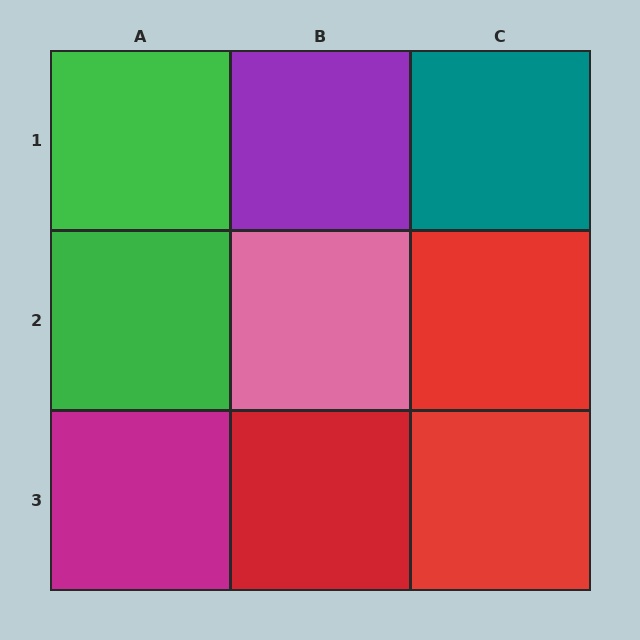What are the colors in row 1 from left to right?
Green, purple, teal.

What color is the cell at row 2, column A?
Green.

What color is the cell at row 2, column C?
Red.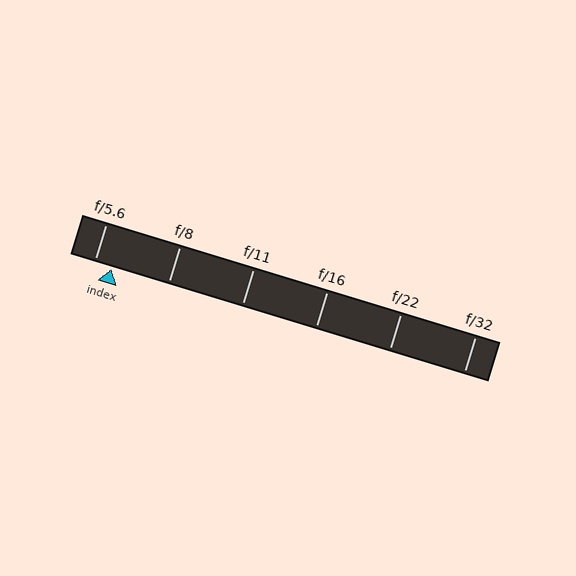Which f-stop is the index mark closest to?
The index mark is closest to f/5.6.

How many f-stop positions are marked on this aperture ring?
There are 6 f-stop positions marked.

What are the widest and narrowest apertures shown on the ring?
The widest aperture shown is f/5.6 and the narrowest is f/32.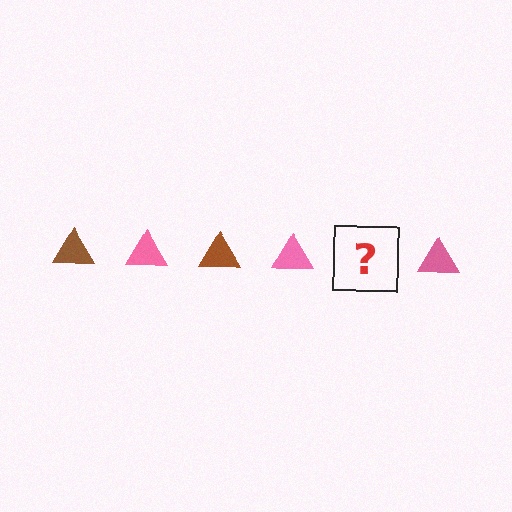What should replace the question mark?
The question mark should be replaced with a brown triangle.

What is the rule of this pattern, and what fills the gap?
The rule is that the pattern cycles through brown, pink triangles. The gap should be filled with a brown triangle.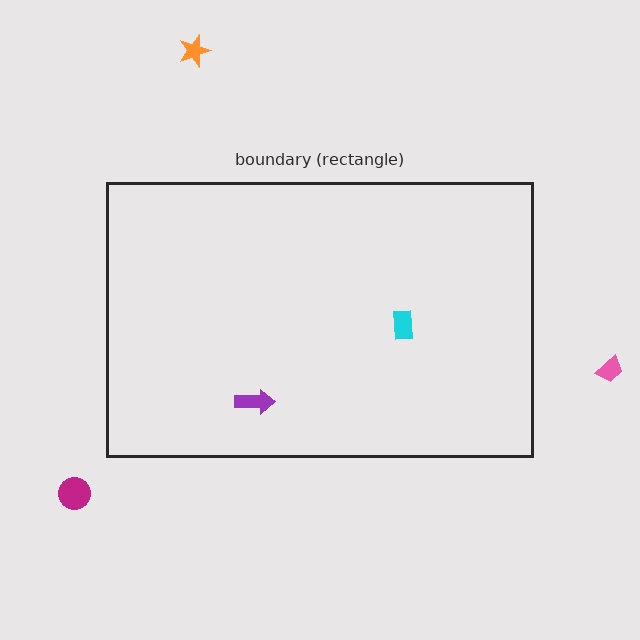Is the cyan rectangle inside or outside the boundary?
Inside.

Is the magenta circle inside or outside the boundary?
Outside.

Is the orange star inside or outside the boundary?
Outside.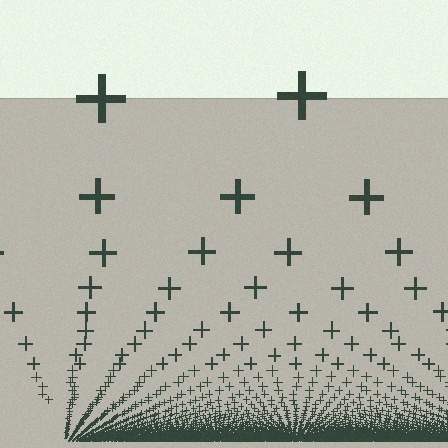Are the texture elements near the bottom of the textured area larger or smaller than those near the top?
Smaller. The gradient is inverted — elements near the bottom are smaller and denser.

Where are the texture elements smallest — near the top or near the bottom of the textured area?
Near the bottom.